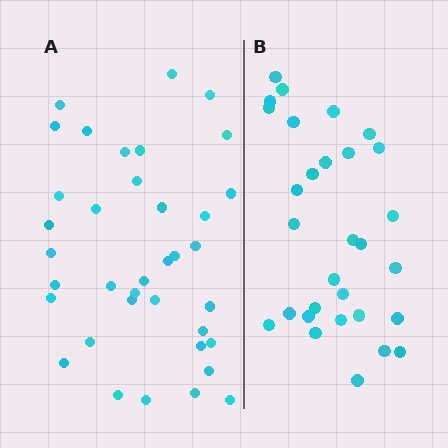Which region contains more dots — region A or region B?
Region A (the left region) has more dots.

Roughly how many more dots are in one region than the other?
Region A has roughly 8 or so more dots than region B.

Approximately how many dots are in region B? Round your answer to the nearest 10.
About 30 dots.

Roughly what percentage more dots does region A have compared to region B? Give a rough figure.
About 25% more.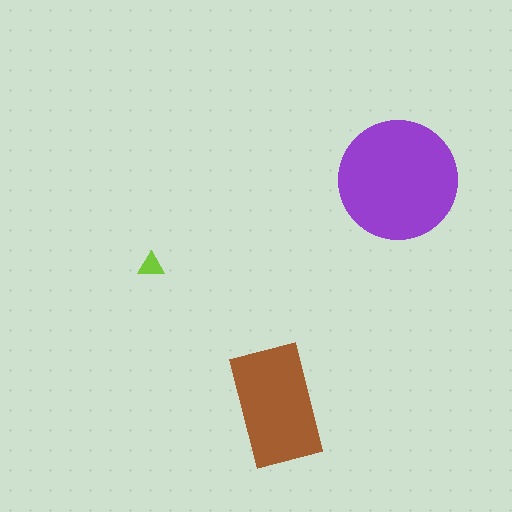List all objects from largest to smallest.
The purple circle, the brown rectangle, the lime triangle.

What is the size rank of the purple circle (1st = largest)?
1st.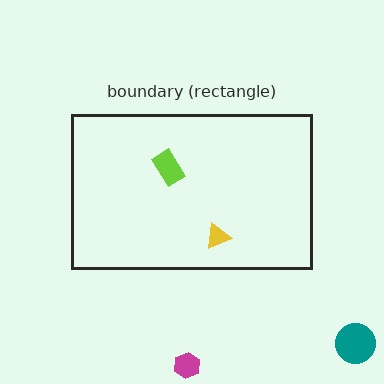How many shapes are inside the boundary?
2 inside, 2 outside.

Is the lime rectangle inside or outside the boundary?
Inside.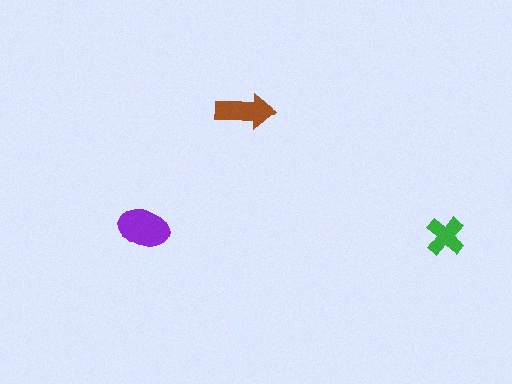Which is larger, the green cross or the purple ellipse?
The purple ellipse.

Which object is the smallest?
The green cross.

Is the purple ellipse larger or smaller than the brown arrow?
Larger.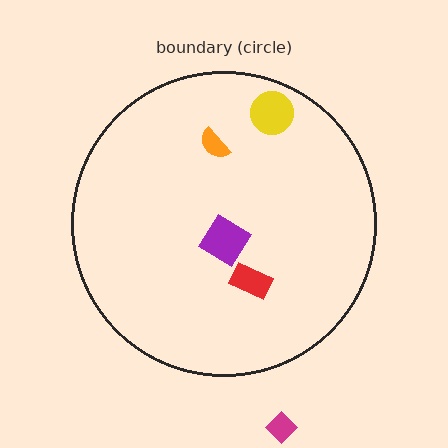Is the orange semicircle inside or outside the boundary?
Inside.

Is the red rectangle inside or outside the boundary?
Inside.